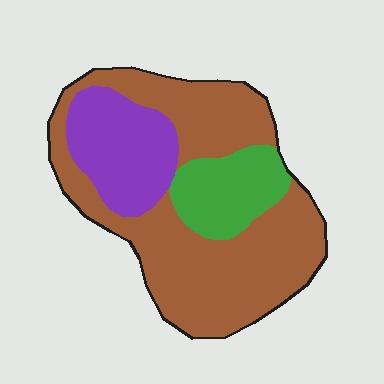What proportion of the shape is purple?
Purple takes up between a sixth and a third of the shape.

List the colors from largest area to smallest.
From largest to smallest: brown, purple, green.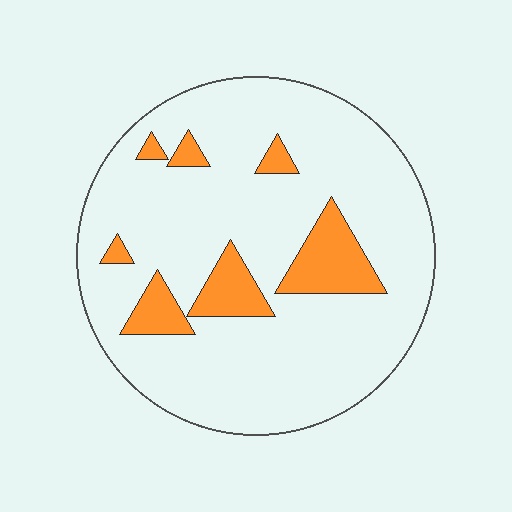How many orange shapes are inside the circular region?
7.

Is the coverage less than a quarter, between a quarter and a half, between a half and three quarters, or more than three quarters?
Less than a quarter.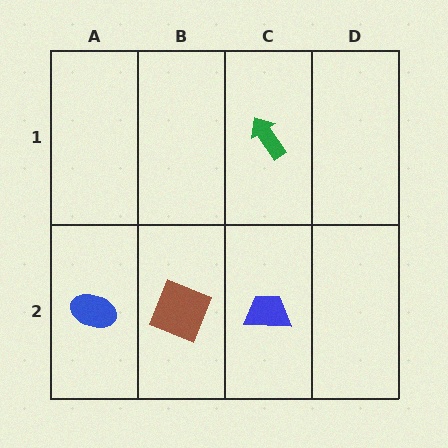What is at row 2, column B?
A brown square.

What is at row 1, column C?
A green arrow.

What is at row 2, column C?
A blue trapezoid.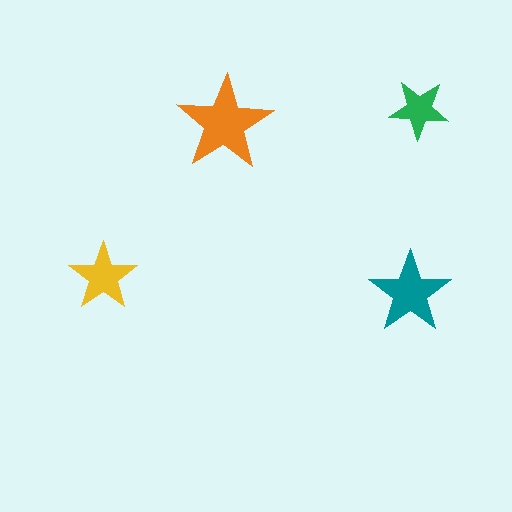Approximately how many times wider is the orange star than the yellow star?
About 1.5 times wider.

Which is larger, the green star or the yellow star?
The yellow one.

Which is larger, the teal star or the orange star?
The orange one.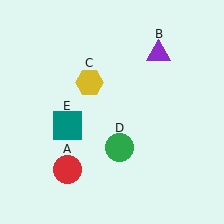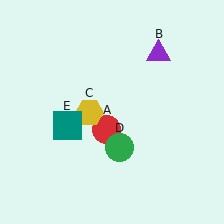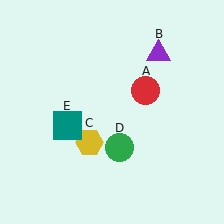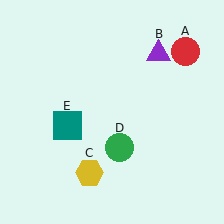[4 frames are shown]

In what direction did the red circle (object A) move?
The red circle (object A) moved up and to the right.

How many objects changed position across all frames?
2 objects changed position: red circle (object A), yellow hexagon (object C).